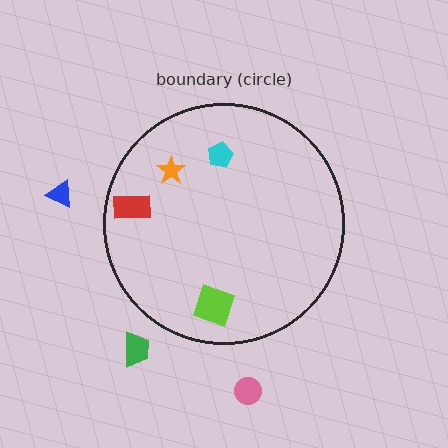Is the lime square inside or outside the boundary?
Inside.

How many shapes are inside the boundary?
4 inside, 3 outside.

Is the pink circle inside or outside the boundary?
Outside.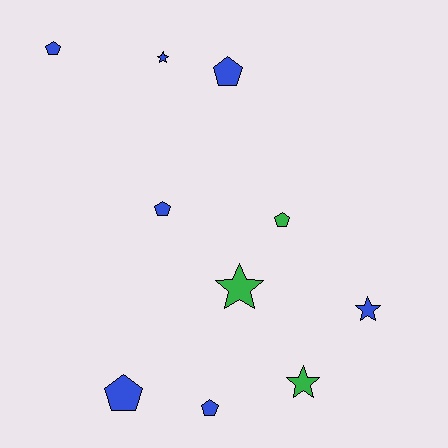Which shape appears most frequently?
Pentagon, with 6 objects.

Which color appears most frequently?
Blue, with 7 objects.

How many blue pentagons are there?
There are 5 blue pentagons.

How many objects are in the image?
There are 10 objects.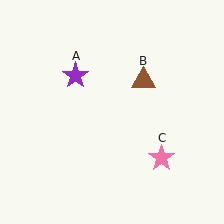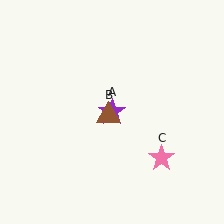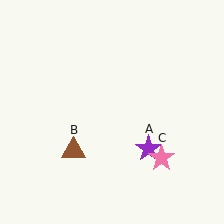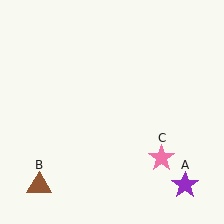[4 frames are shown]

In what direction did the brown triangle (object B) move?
The brown triangle (object B) moved down and to the left.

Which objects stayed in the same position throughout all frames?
Pink star (object C) remained stationary.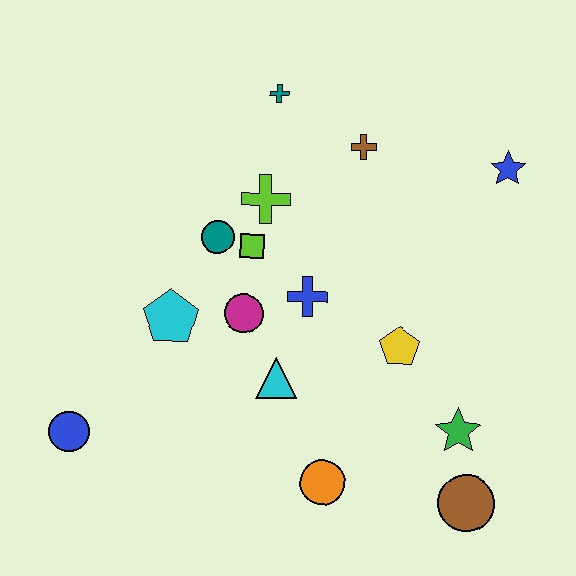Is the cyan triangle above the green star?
Yes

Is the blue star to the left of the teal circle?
No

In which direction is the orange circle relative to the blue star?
The orange circle is below the blue star.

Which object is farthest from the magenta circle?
The blue star is farthest from the magenta circle.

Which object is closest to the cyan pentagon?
The magenta circle is closest to the cyan pentagon.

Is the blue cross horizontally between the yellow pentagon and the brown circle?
No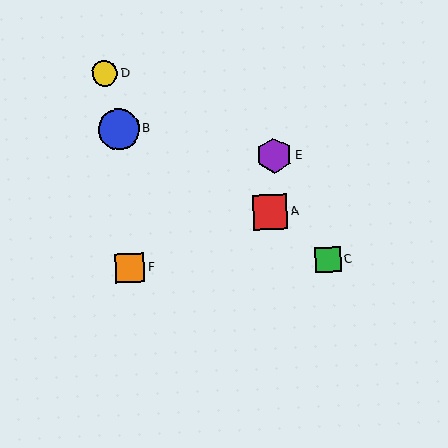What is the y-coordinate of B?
Object B is at y≈129.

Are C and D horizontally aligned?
No, C is at y≈260 and D is at y≈74.